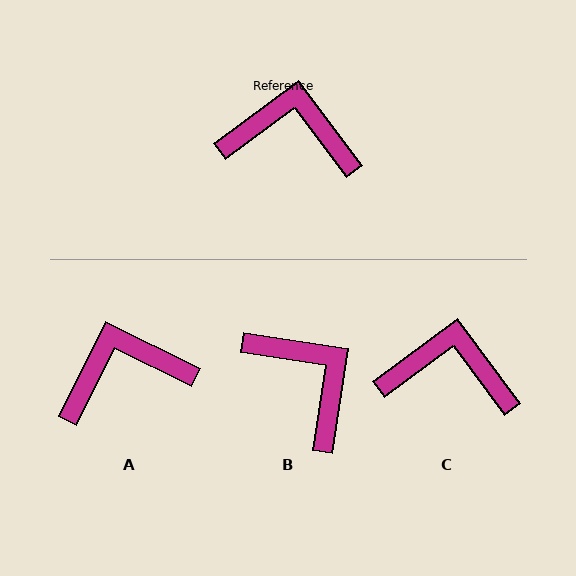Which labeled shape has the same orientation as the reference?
C.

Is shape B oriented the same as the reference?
No, it is off by about 45 degrees.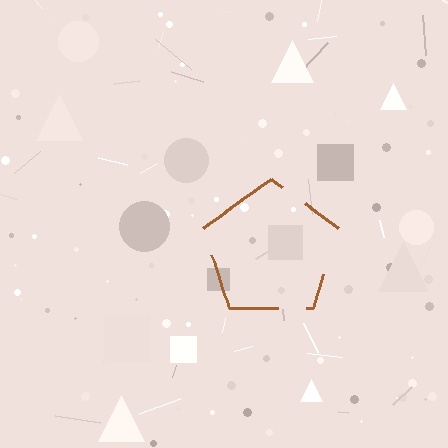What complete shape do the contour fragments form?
The contour fragments form a pentagon.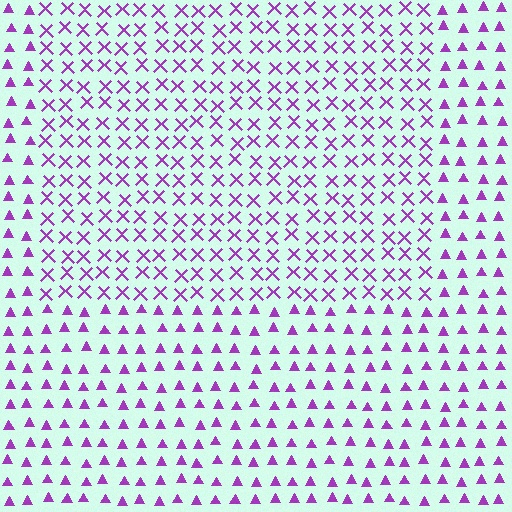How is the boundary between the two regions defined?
The boundary is defined by a change in element shape: X marks inside vs. triangles outside. All elements share the same color and spacing.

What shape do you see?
I see a rectangle.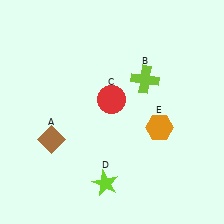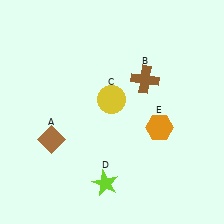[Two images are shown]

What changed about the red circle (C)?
In Image 1, C is red. In Image 2, it changed to yellow.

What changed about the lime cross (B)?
In Image 1, B is lime. In Image 2, it changed to brown.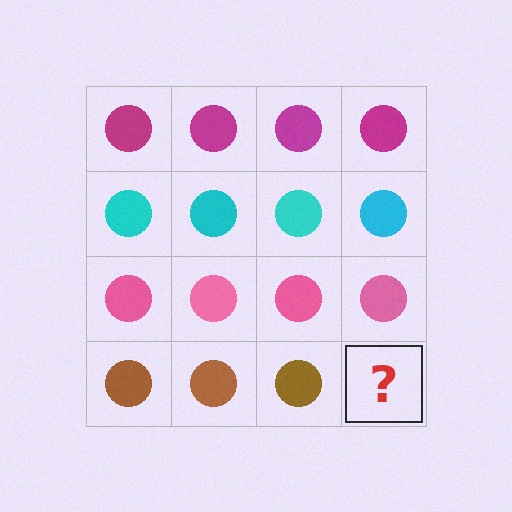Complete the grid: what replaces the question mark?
The question mark should be replaced with a brown circle.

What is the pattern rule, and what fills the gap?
The rule is that each row has a consistent color. The gap should be filled with a brown circle.